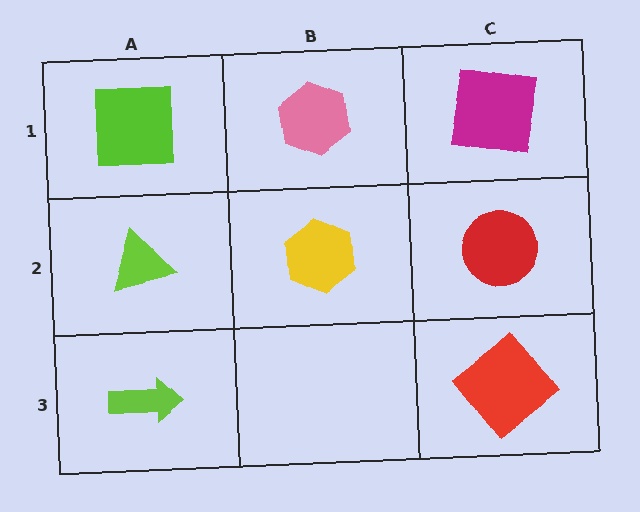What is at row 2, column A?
A lime triangle.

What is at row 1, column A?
A lime square.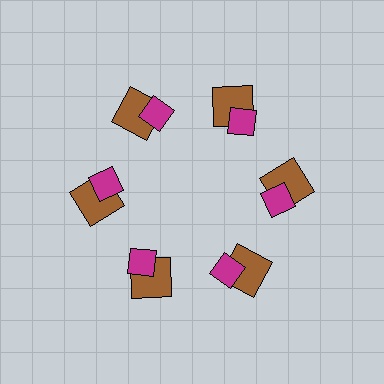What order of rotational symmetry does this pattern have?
This pattern has 6-fold rotational symmetry.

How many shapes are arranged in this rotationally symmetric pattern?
There are 12 shapes, arranged in 6 groups of 2.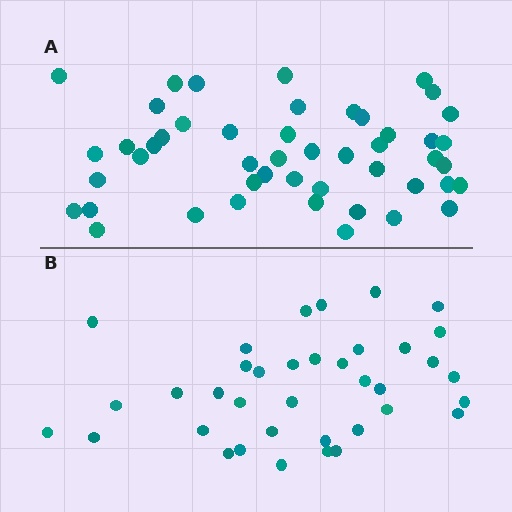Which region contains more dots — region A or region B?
Region A (the top region) has more dots.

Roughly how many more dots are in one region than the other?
Region A has roughly 12 or so more dots than region B.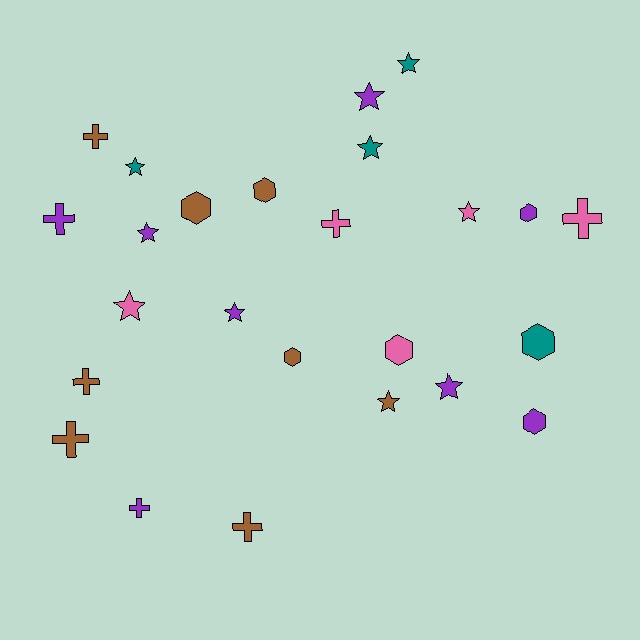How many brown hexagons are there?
There are 3 brown hexagons.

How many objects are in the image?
There are 25 objects.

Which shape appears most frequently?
Star, with 10 objects.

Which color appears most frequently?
Purple, with 8 objects.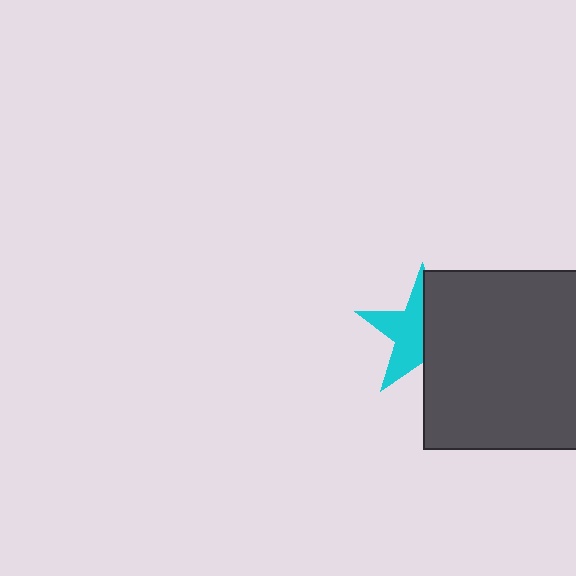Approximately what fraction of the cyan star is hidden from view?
Roughly 49% of the cyan star is hidden behind the dark gray square.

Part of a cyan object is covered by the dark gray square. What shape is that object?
It is a star.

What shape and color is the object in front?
The object in front is a dark gray square.